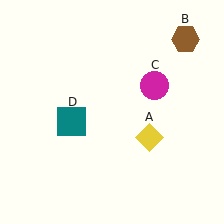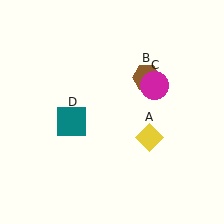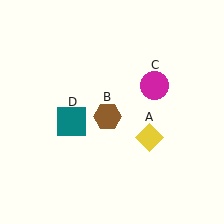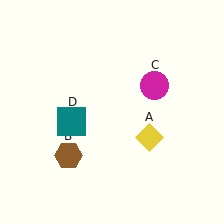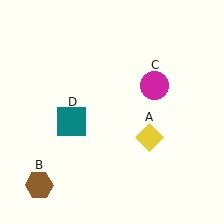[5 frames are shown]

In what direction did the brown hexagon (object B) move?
The brown hexagon (object B) moved down and to the left.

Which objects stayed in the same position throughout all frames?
Yellow diamond (object A) and magenta circle (object C) and teal square (object D) remained stationary.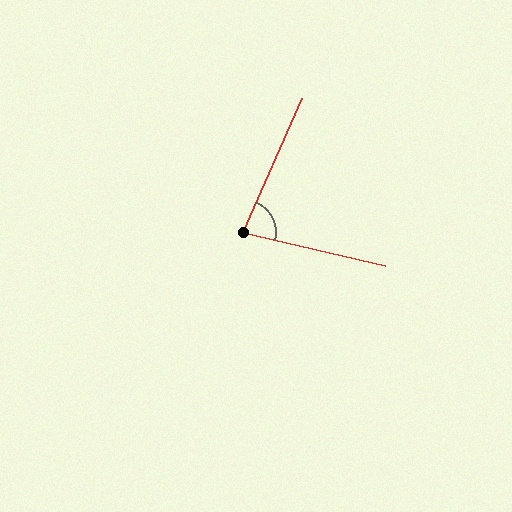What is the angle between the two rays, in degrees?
Approximately 79 degrees.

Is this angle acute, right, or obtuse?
It is acute.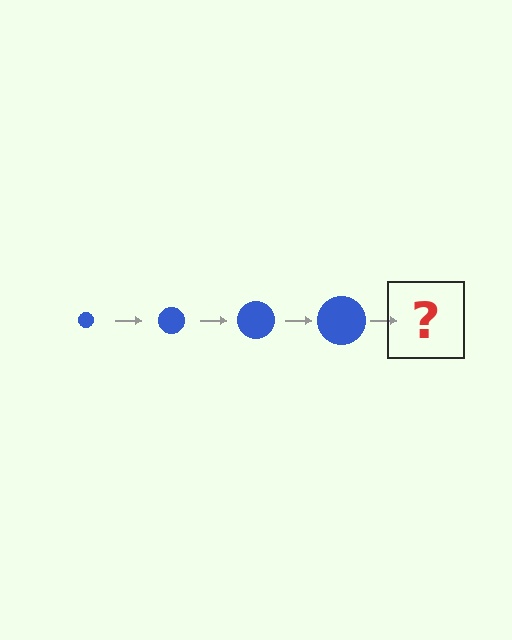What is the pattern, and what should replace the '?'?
The pattern is that the circle gets progressively larger each step. The '?' should be a blue circle, larger than the previous one.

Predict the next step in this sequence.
The next step is a blue circle, larger than the previous one.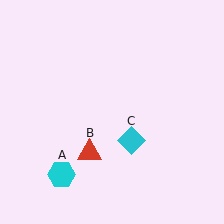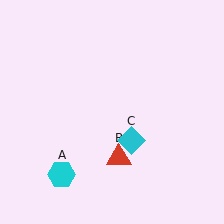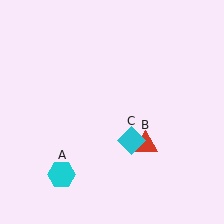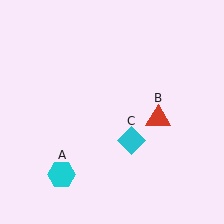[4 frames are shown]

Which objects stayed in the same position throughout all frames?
Cyan hexagon (object A) and cyan diamond (object C) remained stationary.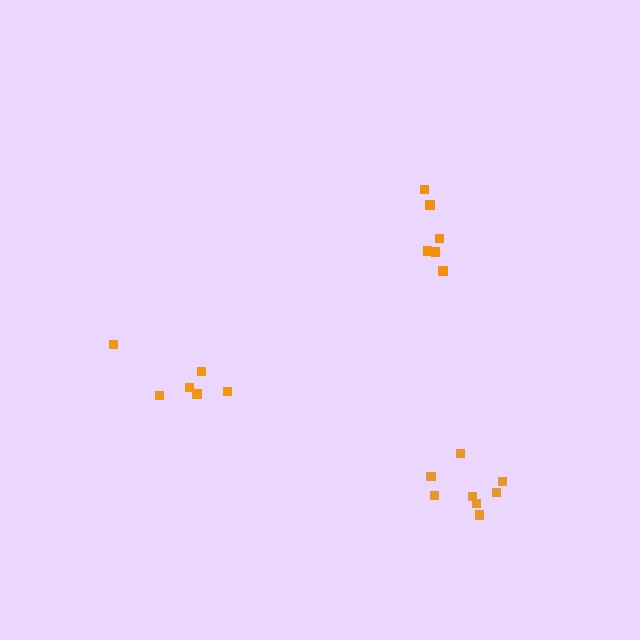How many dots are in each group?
Group 1: 8 dots, Group 2: 6 dots, Group 3: 6 dots (20 total).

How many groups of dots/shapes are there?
There are 3 groups.